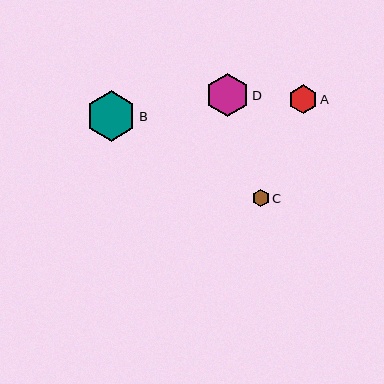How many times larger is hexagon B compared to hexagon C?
Hexagon B is approximately 2.9 times the size of hexagon C.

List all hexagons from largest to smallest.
From largest to smallest: B, D, A, C.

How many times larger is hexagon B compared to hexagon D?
Hexagon B is approximately 1.2 times the size of hexagon D.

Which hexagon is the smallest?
Hexagon C is the smallest with a size of approximately 17 pixels.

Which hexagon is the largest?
Hexagon B is the largest with a size of approximately 51 pixels.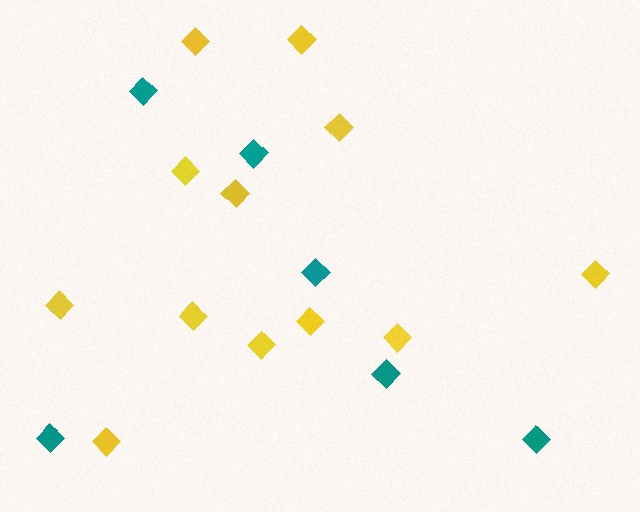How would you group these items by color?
There are 2 groups: one group of teal diamonds (6) and one group of yellow diamonds (12).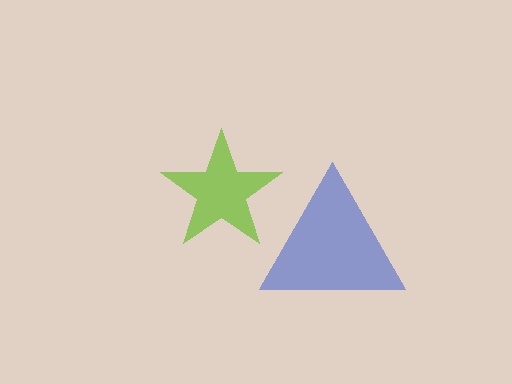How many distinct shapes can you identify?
There are 2 distinct shapes: a blue triangle, a lime star.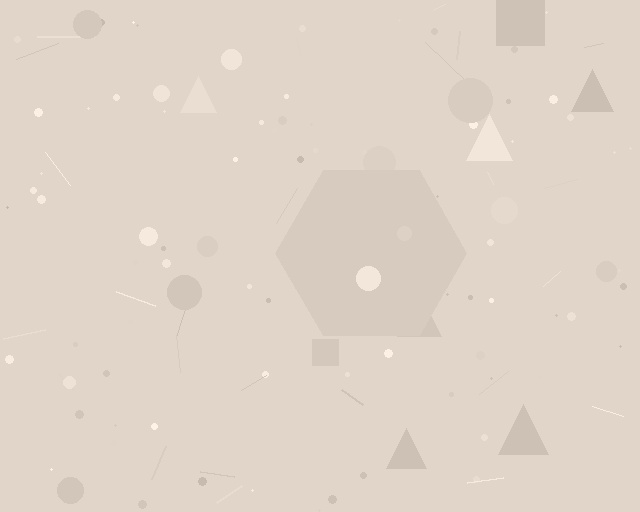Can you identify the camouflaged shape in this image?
The camouflaged shape is a hexagon.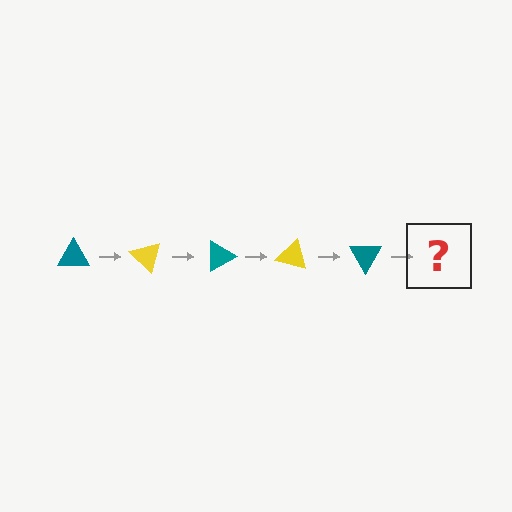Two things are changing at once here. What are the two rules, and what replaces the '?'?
The two rules are that it rotates 45 degrees each step and the color cycles through teal and yellow. The '?' should be a yellow triangle, rotated 225 degrees from the start.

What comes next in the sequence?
The next element should be a yellow triangle, rotated 225 degrees from the start.